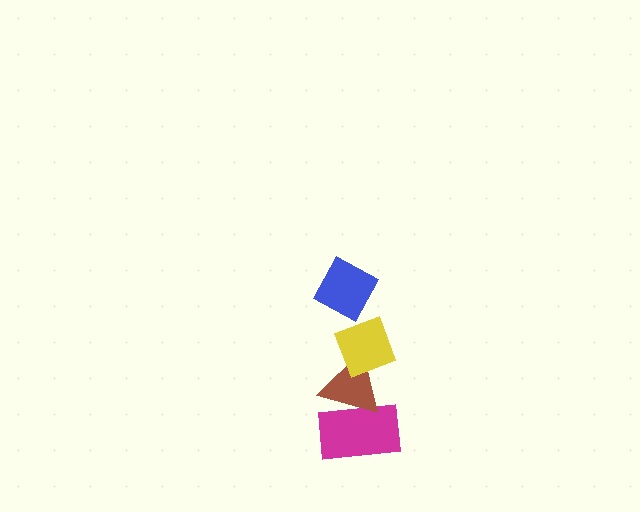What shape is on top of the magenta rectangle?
The brown triangle is on top of the magenta rectangle.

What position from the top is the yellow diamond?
The yellow diamond is 2nd from the top.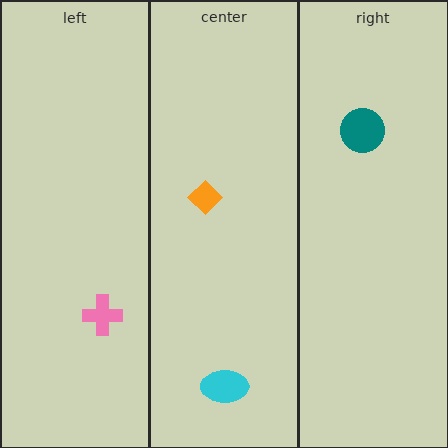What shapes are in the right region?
The teal circle.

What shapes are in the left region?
The pink cross.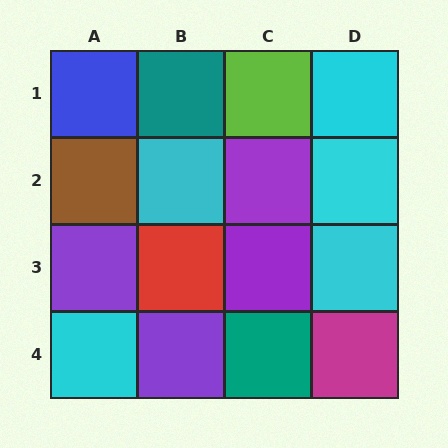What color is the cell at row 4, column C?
Teal.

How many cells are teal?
2 cells are teal.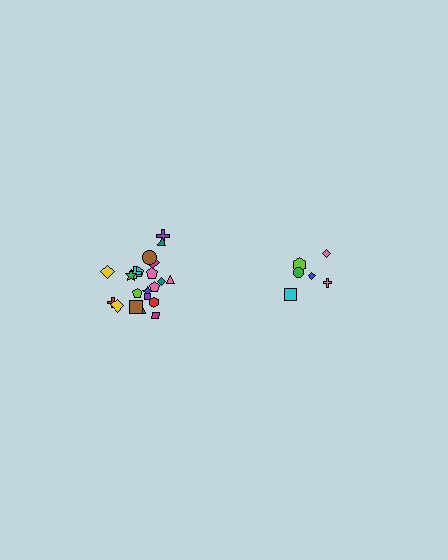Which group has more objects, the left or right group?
The left group.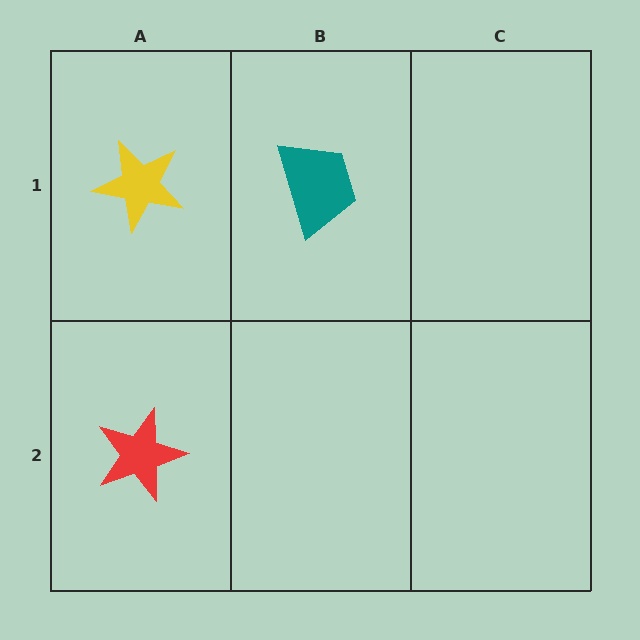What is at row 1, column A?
A yellow star.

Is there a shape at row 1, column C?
No, that cell is empty.